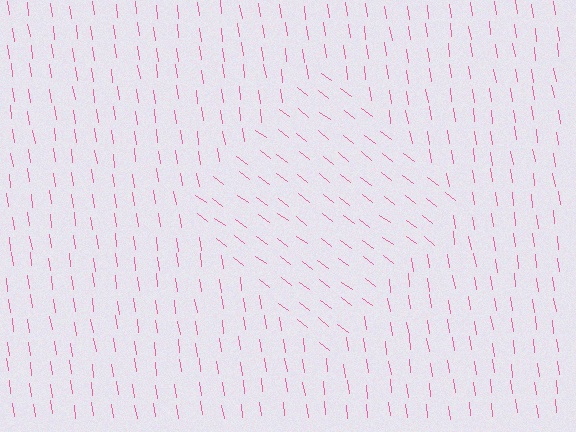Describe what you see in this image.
The image is filled with small pink line segments. A diamond region in the image has lines oriented differently from the surrounding lines, creating a visible texture boundary.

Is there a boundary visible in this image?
Yes, there is a texture boundary formed by a change in line orientation.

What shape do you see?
I see a diamond.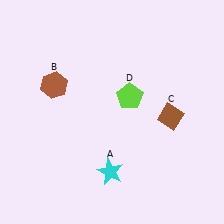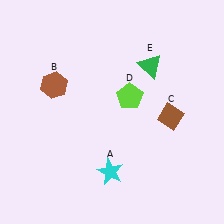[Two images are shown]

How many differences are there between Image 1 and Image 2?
There is 1 difference between the two images.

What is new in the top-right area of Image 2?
A green triangle (E) was added in the top-right area of Image 2.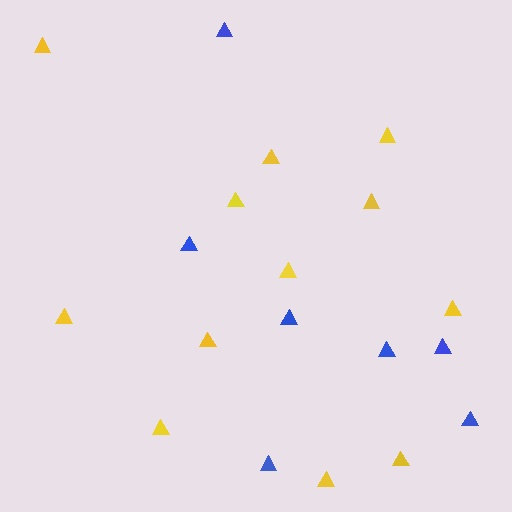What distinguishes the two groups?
There are 2 groups: one group of yellow triangles (12) and one group of blue triangles (7).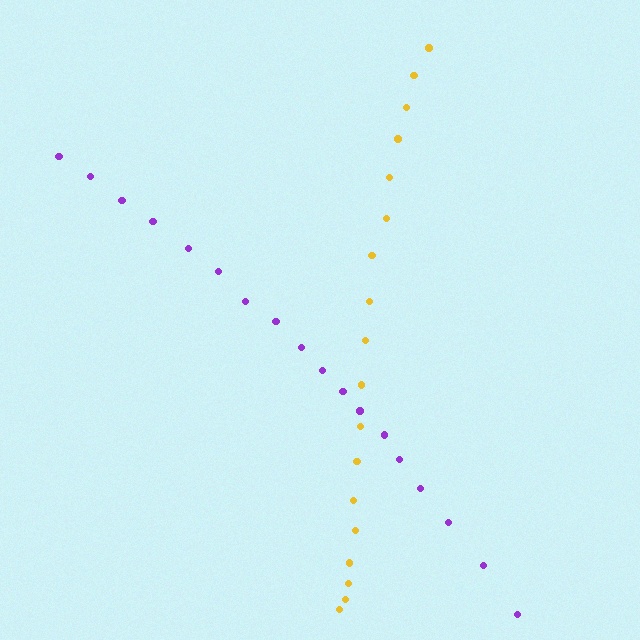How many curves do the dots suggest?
There are 2 distinct paths.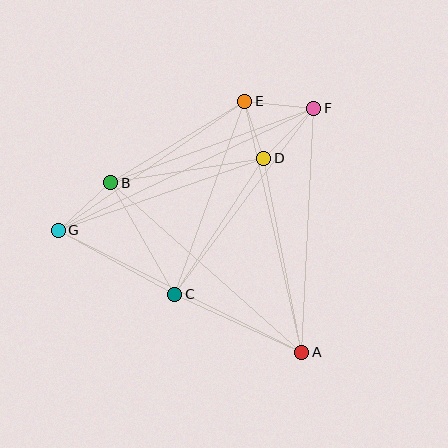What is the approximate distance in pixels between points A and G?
The distance between A and G is approximately 272 pixels.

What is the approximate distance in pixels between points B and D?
The distance between B and D is approximately 155 pixels.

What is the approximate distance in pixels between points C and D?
The distance between C and D is approximately 162 pixels.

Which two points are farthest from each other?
Points F and G are farthest from each other.